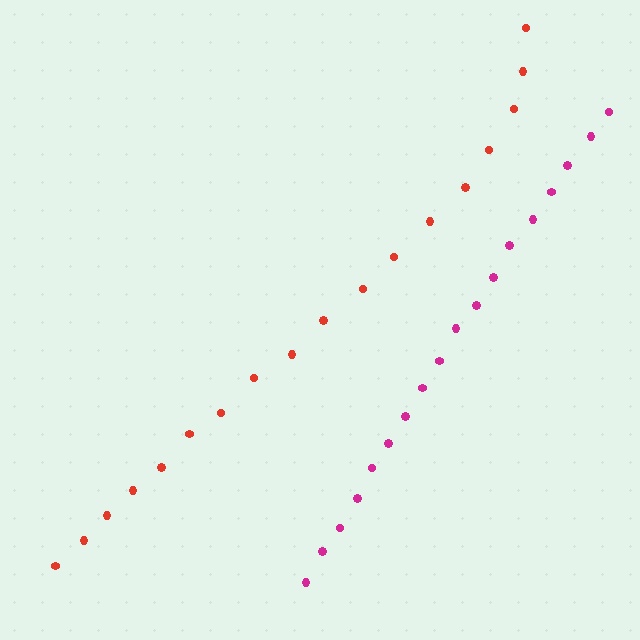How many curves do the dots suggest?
There are 2 distinct paths.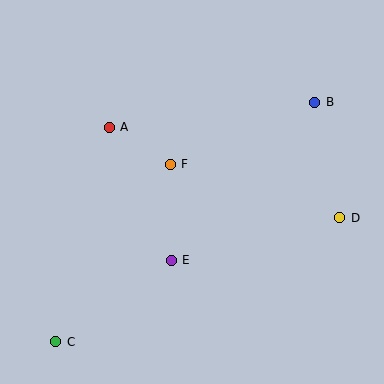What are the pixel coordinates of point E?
Point E is at (171, 260).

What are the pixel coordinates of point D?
Point D is at (340, 218).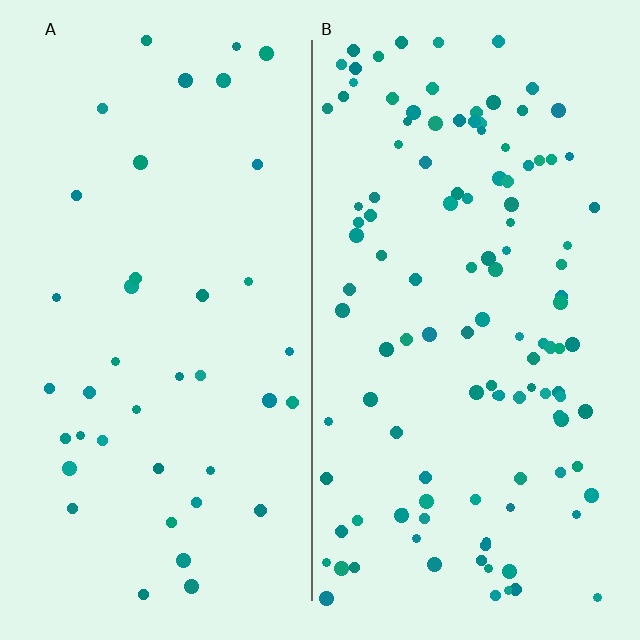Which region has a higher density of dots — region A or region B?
B (the right).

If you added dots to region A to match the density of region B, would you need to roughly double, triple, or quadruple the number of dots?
Approximately triple.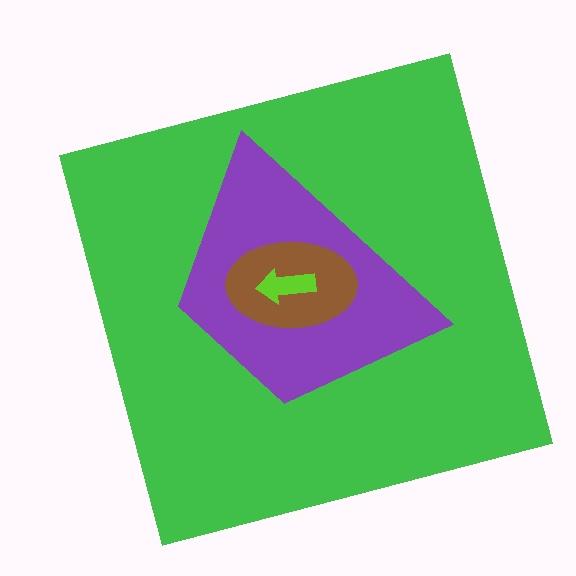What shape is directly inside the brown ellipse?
The lime arrow.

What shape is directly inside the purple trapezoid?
The brown ellipse.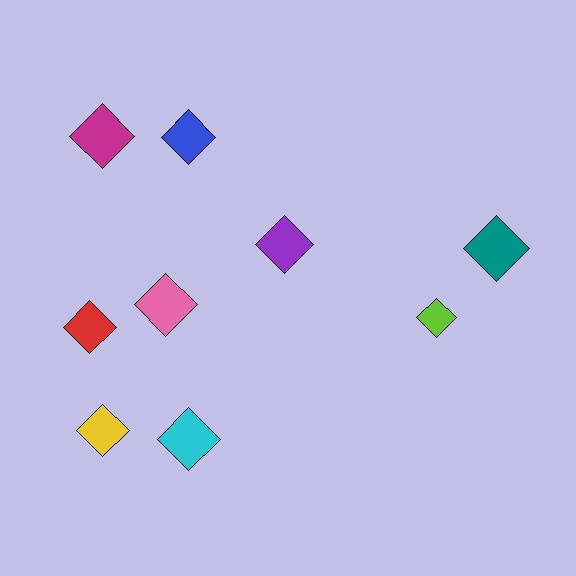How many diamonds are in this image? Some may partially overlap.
There are 9 diamonds.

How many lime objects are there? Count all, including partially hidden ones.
There is 1 lime object.